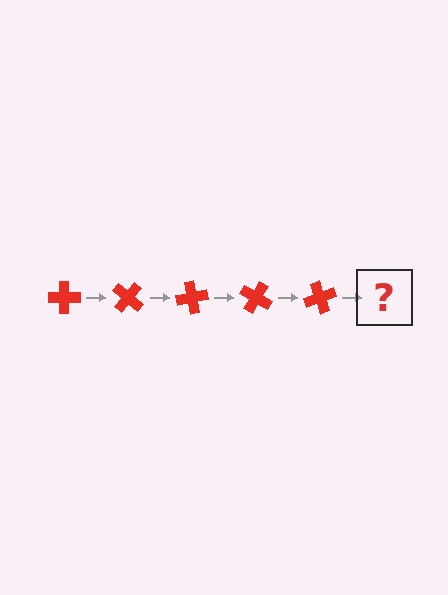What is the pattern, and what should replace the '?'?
The pattern is that the cross rotates 40 degrees each step. The '?' should be a red cross rotated 200 degrees.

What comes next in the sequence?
The next element should be a red cross rotated 200 degrees.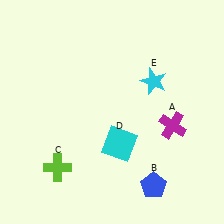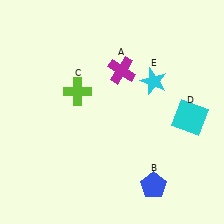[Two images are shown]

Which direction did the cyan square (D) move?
The cyan square (D) moved right.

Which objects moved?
The objects that moved are: the magenta cross (A), the lime cross (C), the cyan square (D).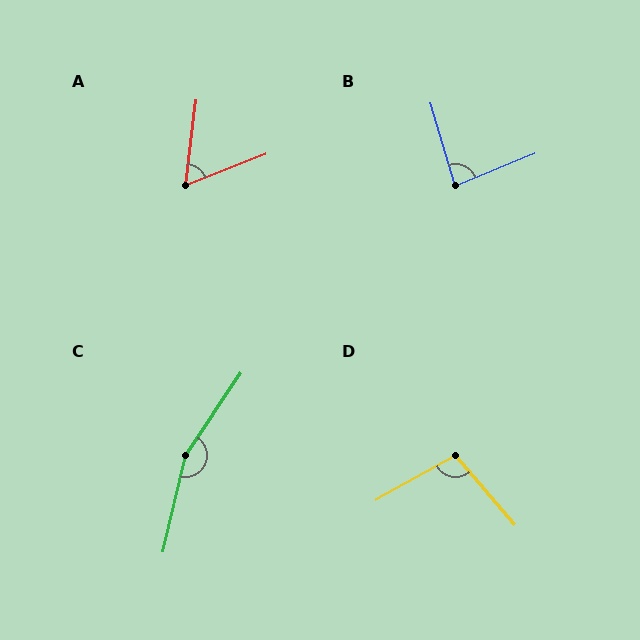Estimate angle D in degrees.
Approximately 101 degrees.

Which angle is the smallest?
A, at approximately 62 degrees.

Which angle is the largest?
C, at approximately 159 degrees.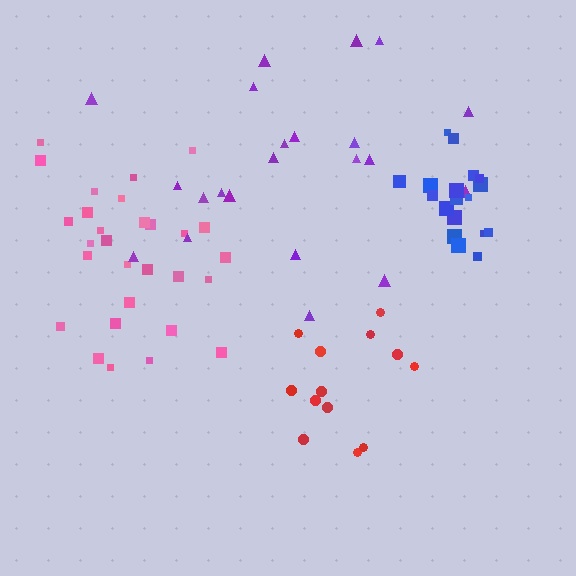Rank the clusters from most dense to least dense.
blue, pink, red, purple.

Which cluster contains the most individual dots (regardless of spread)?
Pink (30).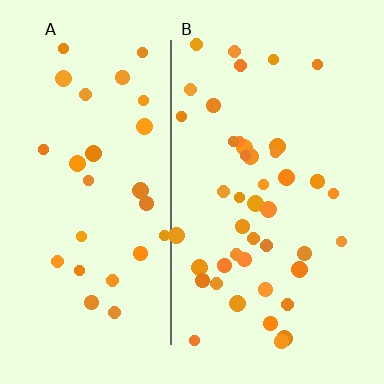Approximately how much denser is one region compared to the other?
Approximately 1.5× — region B over region A.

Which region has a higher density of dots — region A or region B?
B (the right).